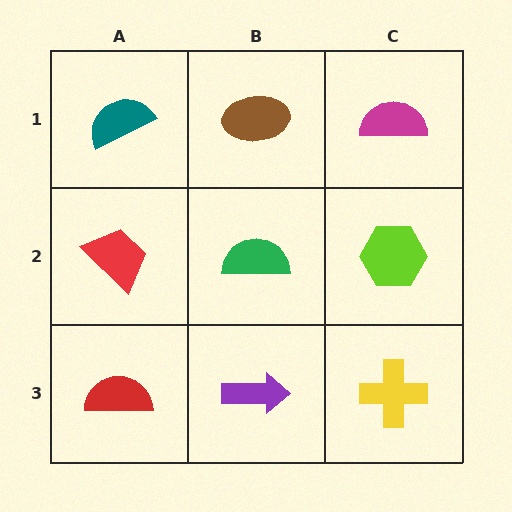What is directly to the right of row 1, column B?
A magenta semicircle.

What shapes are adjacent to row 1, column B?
A green semicircle (row 2, column B), a teal semicircle (row 1, column A), a magenta semicircle (row 1, column C).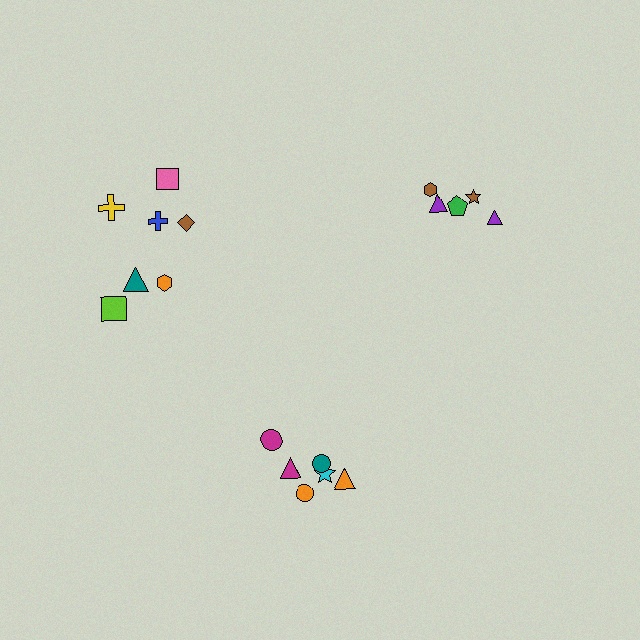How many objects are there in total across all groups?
There are 18 objects.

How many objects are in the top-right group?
There are 5 objects.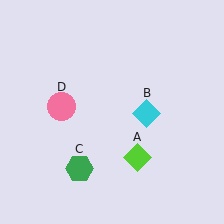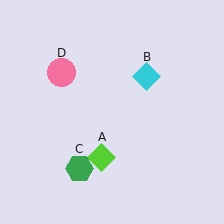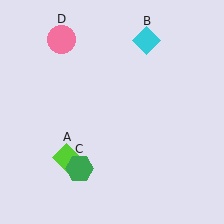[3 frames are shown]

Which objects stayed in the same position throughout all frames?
Green hexagon (object C) remained stationary.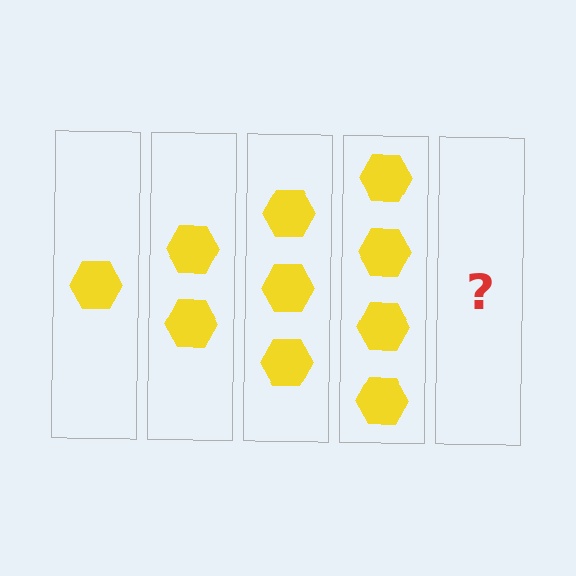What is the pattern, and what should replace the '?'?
The pattern is that each step adds one more hexagon. The '?' should be 5 hexagons.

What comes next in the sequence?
The next element should be 5 hexagons.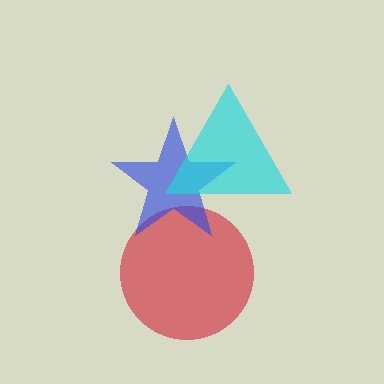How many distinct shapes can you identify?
There are 3 distinct shapes: a red circle, a blue star, a cyan triangle.